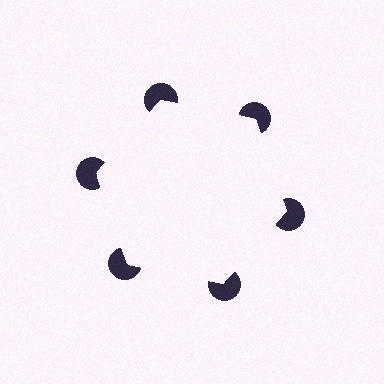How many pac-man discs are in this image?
There are 6 — one at each vertex of the illusory hexagon.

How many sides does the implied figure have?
6 sides.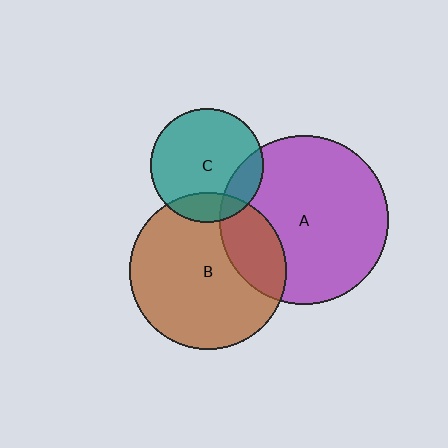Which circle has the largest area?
Circle A (purple).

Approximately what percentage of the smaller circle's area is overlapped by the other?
Approximately 25%.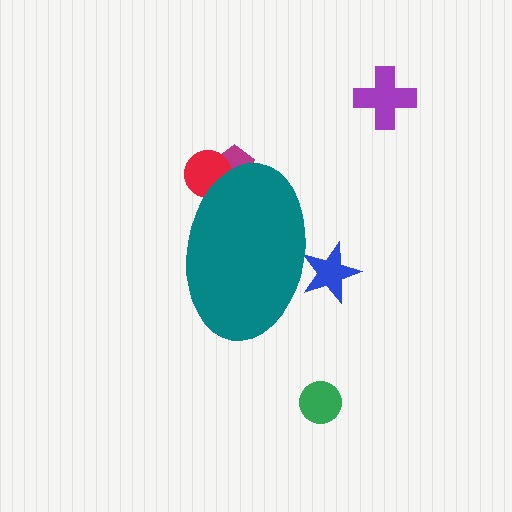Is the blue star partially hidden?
Yes, the blue star is partially hidden behind the teal ellipse.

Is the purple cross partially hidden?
No, the purple cross is fully visible.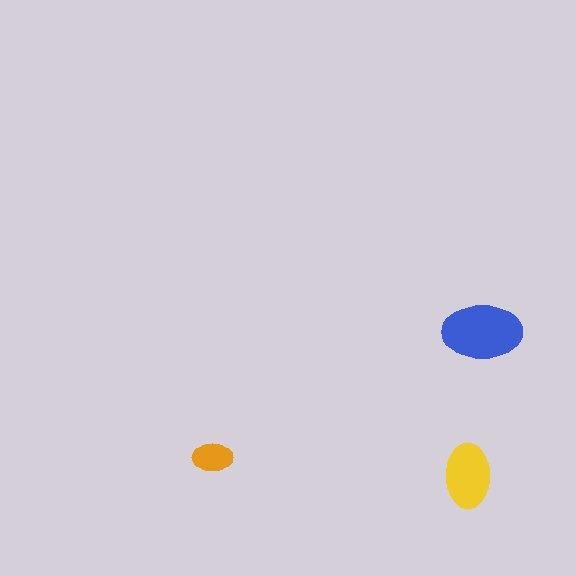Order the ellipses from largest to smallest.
the blue one, the yellow one, the orange one.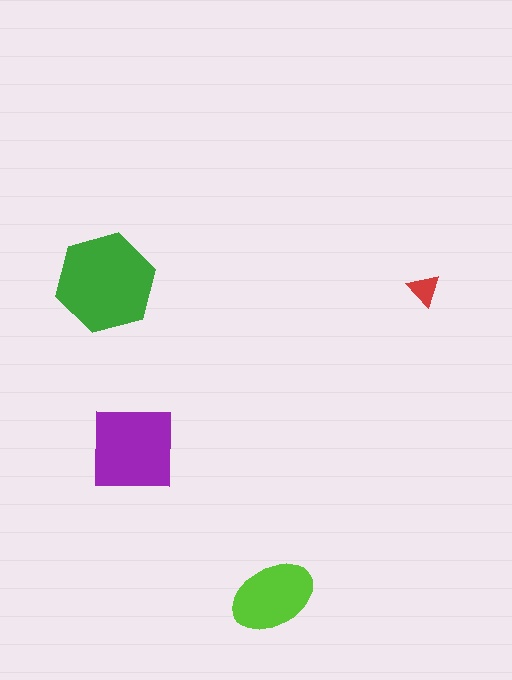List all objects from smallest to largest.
The red triangle, the lime ellipse, the purple square, the green hexagon.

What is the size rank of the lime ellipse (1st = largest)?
3rd.